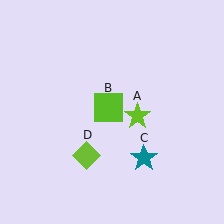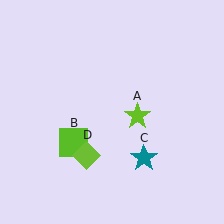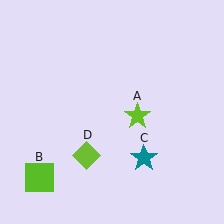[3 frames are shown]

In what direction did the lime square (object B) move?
The lime square (object B) moved down and to the left.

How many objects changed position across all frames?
1 object changed position: lime square (object B).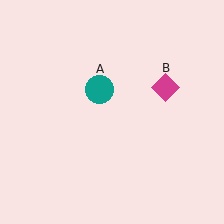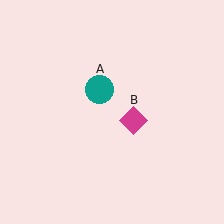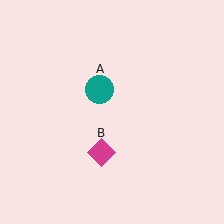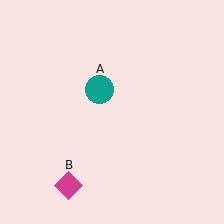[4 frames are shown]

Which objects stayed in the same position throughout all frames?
Teal circle (object A) remained stationary.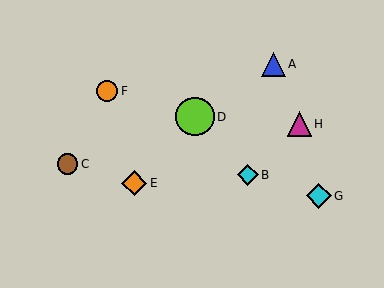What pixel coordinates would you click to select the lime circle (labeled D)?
Click at (195, 117) to select the lime circle D.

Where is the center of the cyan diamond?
The center of the cyan diamond is at (319, 196).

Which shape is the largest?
The lime circle (labeled D) is the largest.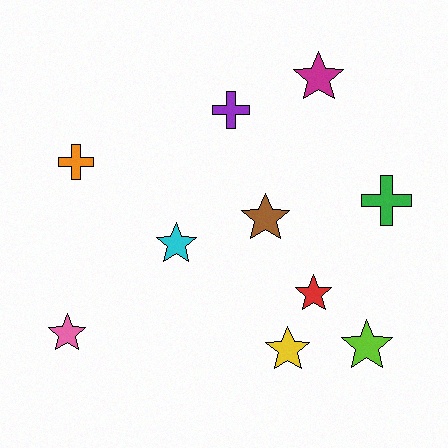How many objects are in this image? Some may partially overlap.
There are 10 objects.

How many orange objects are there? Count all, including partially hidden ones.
There is 1 orange object.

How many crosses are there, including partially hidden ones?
There are 3 crosses.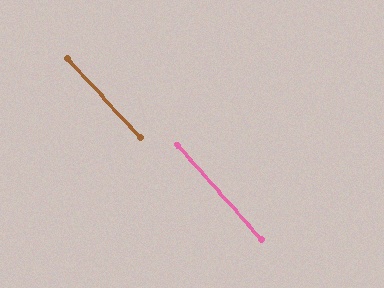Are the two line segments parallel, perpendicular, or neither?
Parallel — their directions differ by only 0.6°.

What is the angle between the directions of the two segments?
Approximately 1 degree.